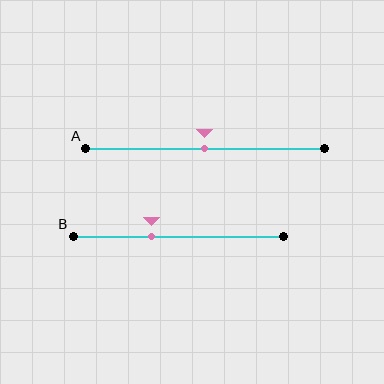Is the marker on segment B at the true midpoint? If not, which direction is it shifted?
No, the marker on segment B is shifted to the left by about 13% of the segment length.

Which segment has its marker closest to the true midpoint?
Segment A has its marker closest to the true midpoint.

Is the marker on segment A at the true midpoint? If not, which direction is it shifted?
Yes, the marker on segment A is at the true midpoint.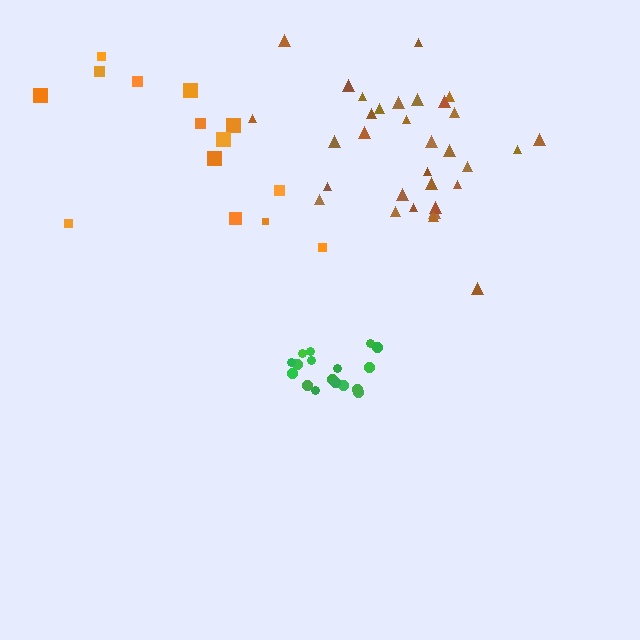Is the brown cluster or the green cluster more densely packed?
Green.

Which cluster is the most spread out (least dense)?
Orange.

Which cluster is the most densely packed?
Green.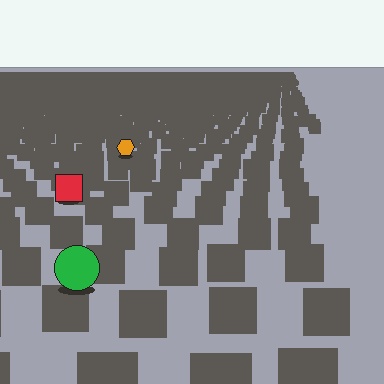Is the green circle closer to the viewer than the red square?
Yes. The green circle is closer — you can tell from the texture gradient: the ground texture is coarser near it.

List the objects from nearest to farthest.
From nearest to farthest: the green circle, the red square, the orange hexagon.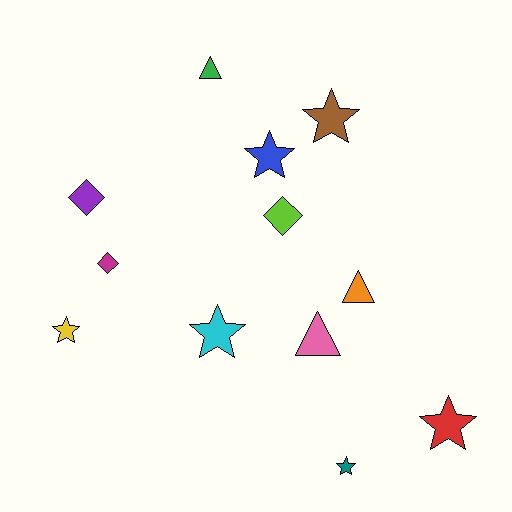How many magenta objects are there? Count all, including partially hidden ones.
There is 1 magenta object.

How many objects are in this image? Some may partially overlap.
There are 12 objects.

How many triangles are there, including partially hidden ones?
There are 3 triangles.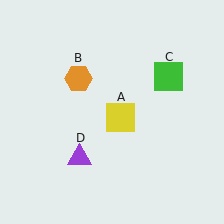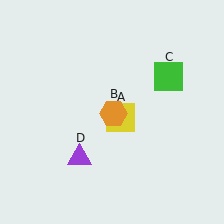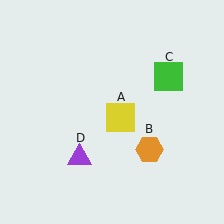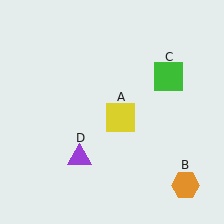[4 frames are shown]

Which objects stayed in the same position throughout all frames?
Yellow square (object A) and green square (object C) and purple triangle (object D) remained stationary.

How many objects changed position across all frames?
1 object changed position: orange hexagon (object B).